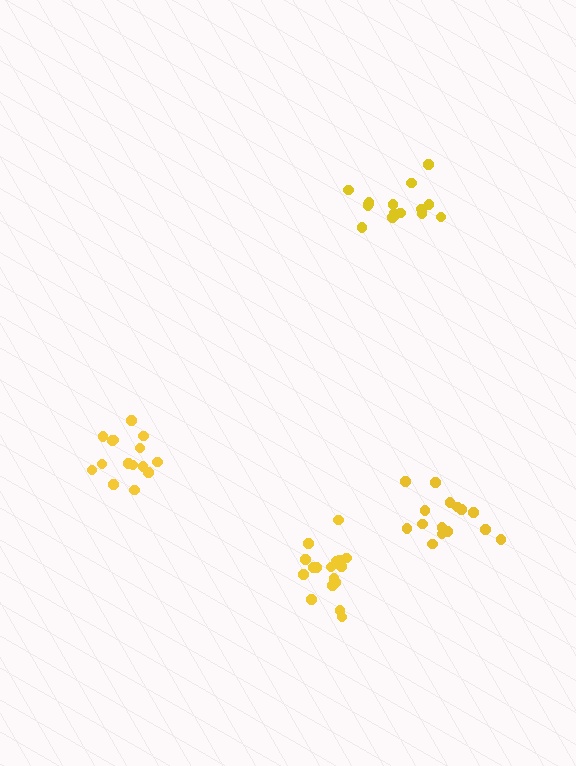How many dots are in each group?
Group 1: 15 dots, Group 2: 17 dots, Group 3: 16 dots, Group 4: 15 dots (63 total).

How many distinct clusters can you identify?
There are 4 distinct clusters.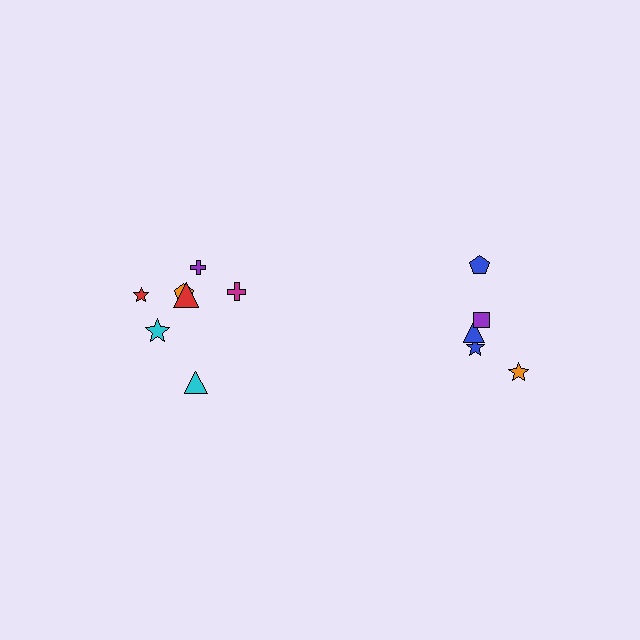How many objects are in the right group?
There are 5 objects.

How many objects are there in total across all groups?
There are 12 objects.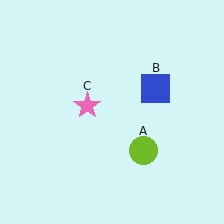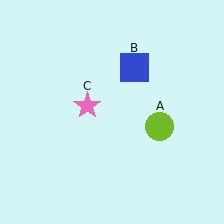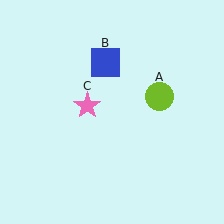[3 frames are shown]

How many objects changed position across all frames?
2 objects changed position: lime circle (object A), blue square (object B).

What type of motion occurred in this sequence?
The lime circle (object A), blue square (object B) rotated counterclockwise around the center of the scene.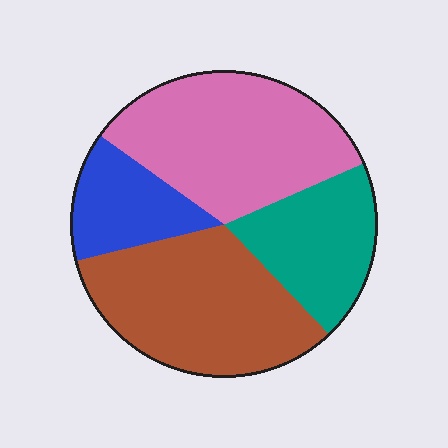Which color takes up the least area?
Blue, at roughly 15%.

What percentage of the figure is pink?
Pink covers around 35% of the figure.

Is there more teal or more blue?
Teal.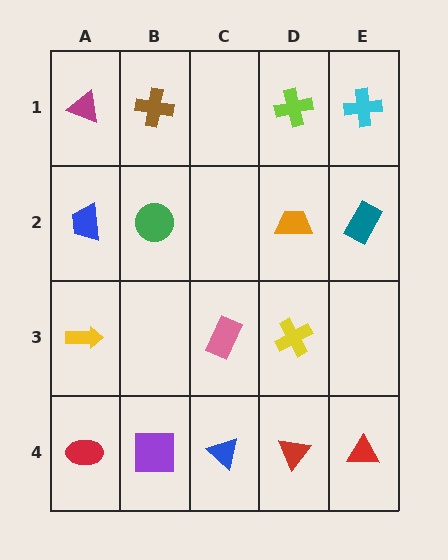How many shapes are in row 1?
4 shapes.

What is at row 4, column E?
A red triangle.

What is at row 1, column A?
A magenta triangle.